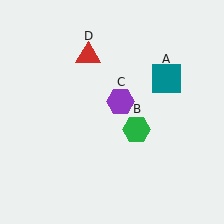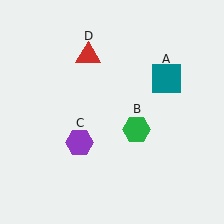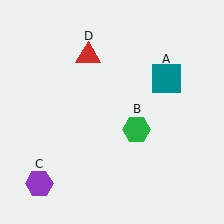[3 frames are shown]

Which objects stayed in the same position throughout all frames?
Teal square (object A) and green hexagon (object B) and red triangle (object D) remained stationary.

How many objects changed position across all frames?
1 object changed position: purple hexagon (object C).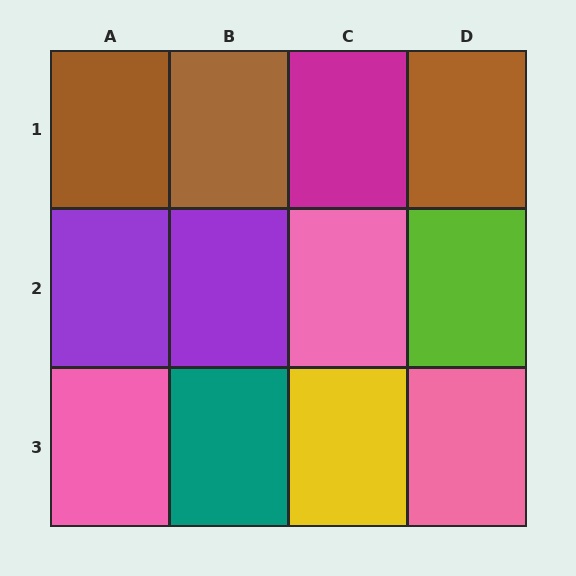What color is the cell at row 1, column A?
Brown.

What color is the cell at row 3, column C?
Yellow.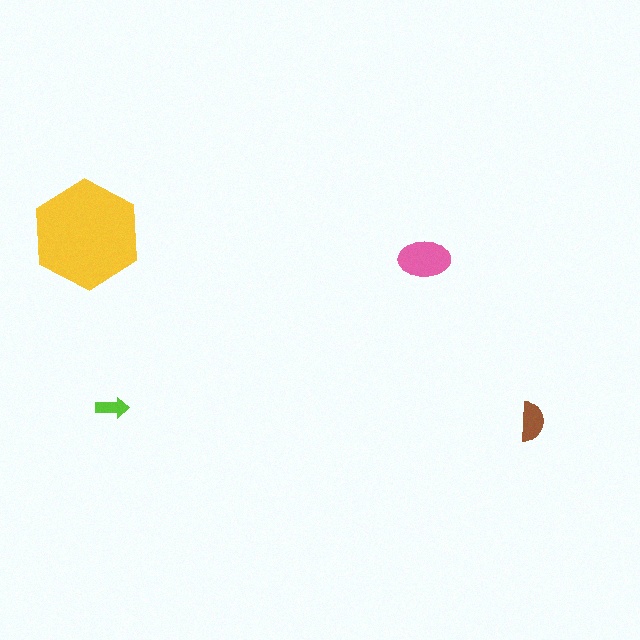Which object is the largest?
The yellow hexagon.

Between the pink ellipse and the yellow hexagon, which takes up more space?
The yellow hexagon.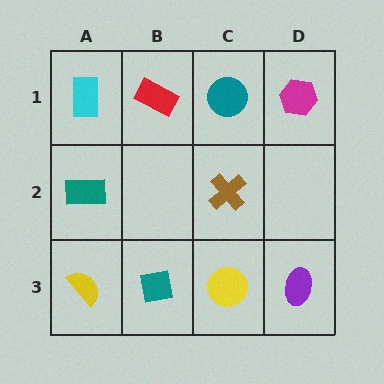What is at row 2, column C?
A brown cross.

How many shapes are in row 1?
4 shapes.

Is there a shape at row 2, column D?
No, that cell is empty.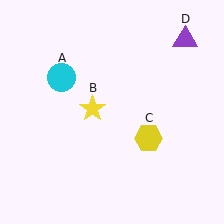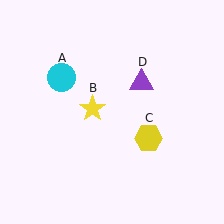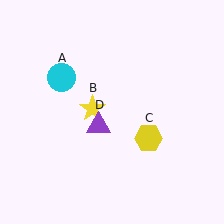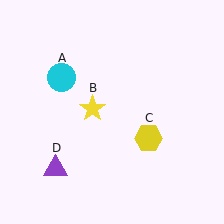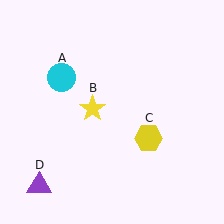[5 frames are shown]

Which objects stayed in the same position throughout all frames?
Cyan circle (object A) and yellow star (object B) and yellow hexagon (object C) remained stationary.